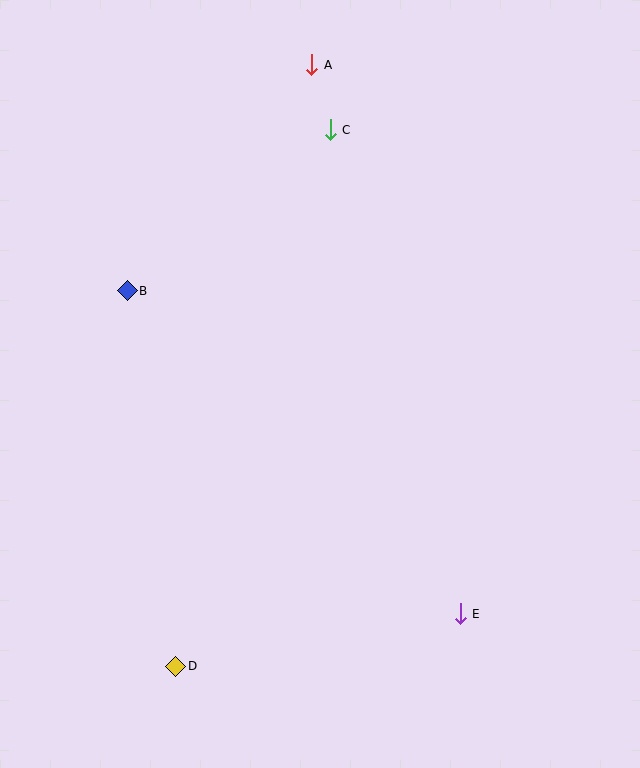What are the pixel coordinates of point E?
Point E is at (460, 614).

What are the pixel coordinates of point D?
Point D is at (176, 666).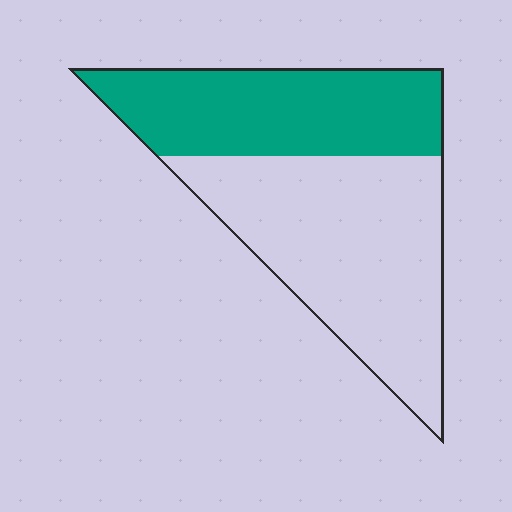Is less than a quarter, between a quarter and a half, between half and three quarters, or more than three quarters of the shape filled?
Between a quarter and a half.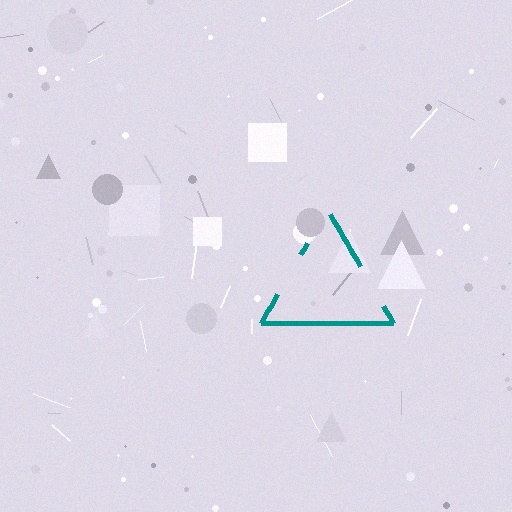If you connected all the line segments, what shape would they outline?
They would outline a triangle.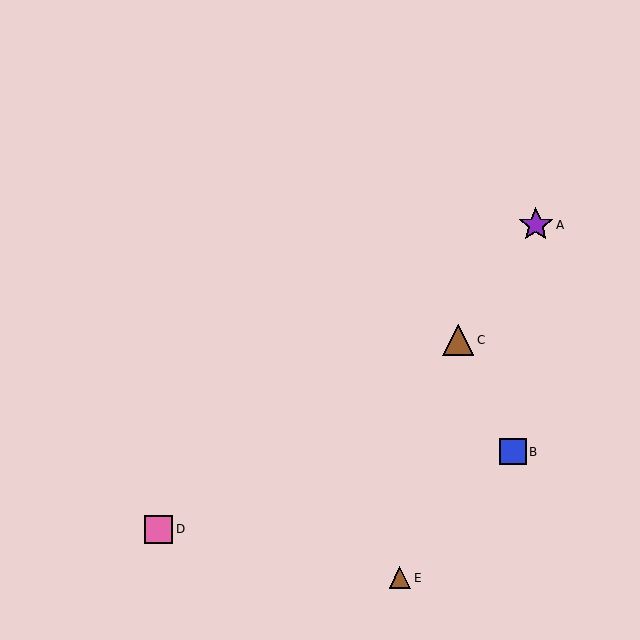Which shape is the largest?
The purple star (labeled A) is the largest.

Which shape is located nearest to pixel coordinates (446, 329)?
The brown triangle (labeled C) at (458, 340) is nearest to that location.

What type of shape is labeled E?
Shape E is a brown triangle.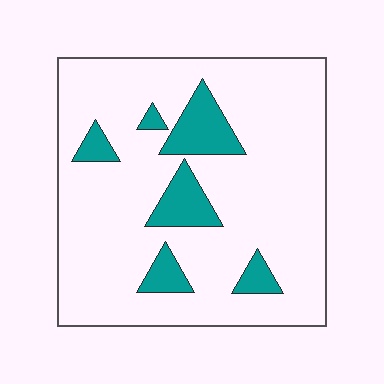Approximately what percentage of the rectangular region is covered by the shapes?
Approximately 15%.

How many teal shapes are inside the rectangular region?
6.